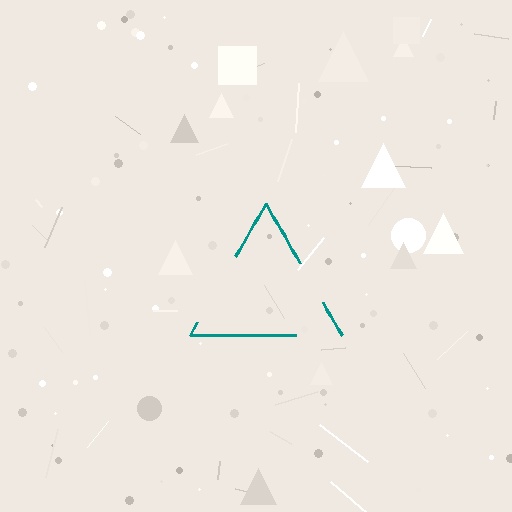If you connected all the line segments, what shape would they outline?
They would outline a triangle.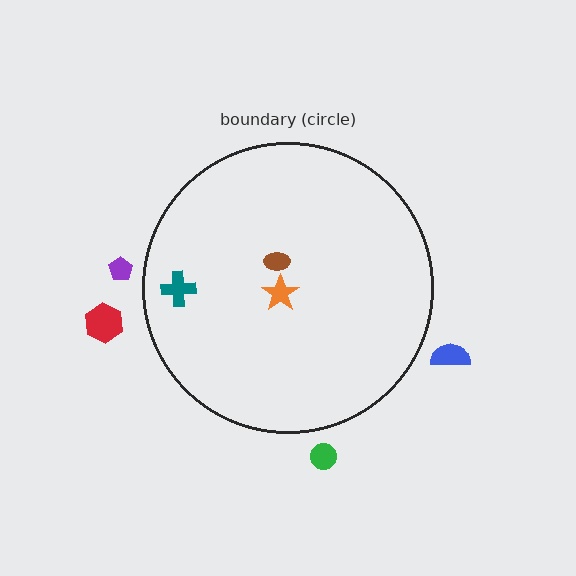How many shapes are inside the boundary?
3 inside, 4 outside.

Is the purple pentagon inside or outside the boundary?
Outside.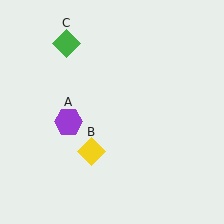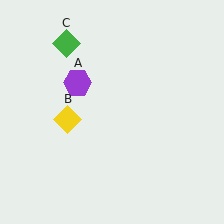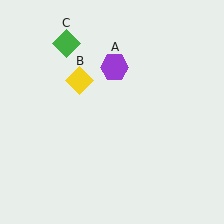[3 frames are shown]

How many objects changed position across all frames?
2 objects changed position: purple hexagon (object A), yellow diamond (object B).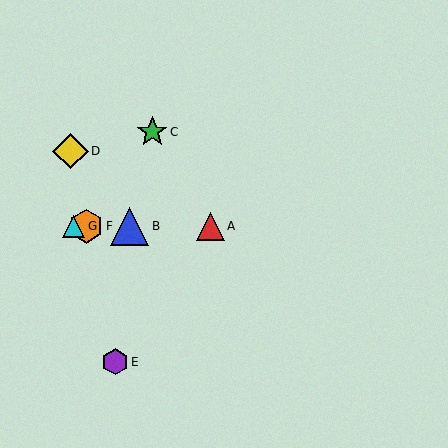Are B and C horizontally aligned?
No, B is at y≈226 and C is at y≈132.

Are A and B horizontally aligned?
Yes, both are at y≈226.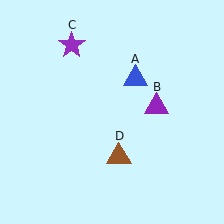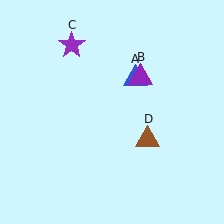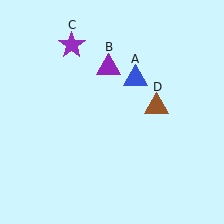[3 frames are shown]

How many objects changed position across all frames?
2 objects changed position: purple triangle (object B), brown triangle (object D).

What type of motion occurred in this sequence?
The purple triangle (object B), brown triangle (object D) rotated counterclockwise around the center of the scene.